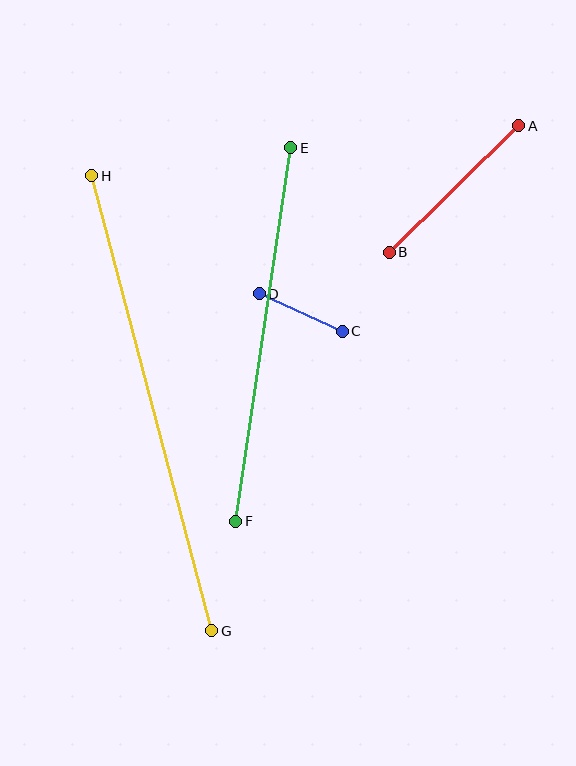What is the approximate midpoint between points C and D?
The midpoint is at approximately (301, 312) pixels.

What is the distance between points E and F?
The distance is approximately 377 pixels.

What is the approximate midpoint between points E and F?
The midpoint is at approximately (263, 335) pixels.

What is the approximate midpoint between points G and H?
The midpoint is at approximately (152, 403) pixels.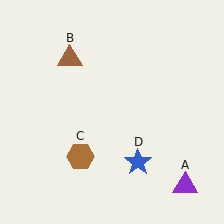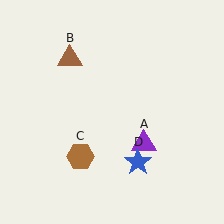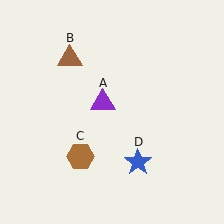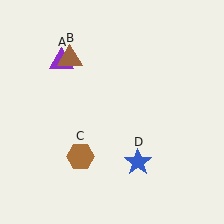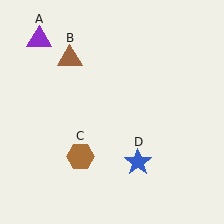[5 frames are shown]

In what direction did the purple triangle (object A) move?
The purple triangle (object A) moved up and to the left.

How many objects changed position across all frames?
1 object changed position: purple triangle (object A).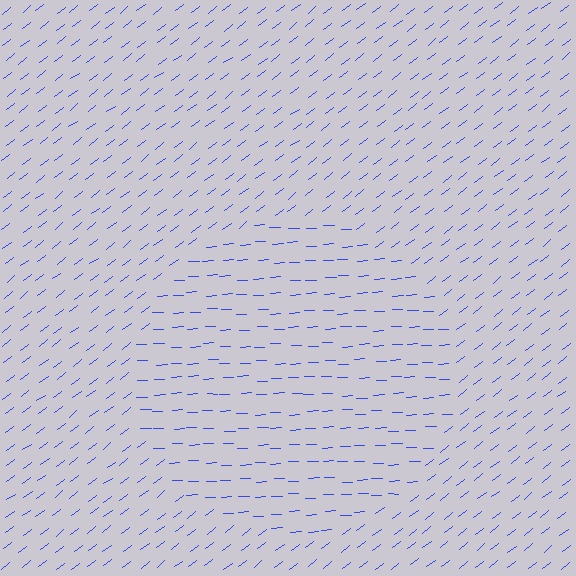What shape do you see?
I see a circle.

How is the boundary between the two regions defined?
The boundary is defined purely by a change in line orientation (approximately 35 degrees difference). All lines are the same color and thickness.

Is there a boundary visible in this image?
Yes, there is a texture boundary formed by a change in line orientation.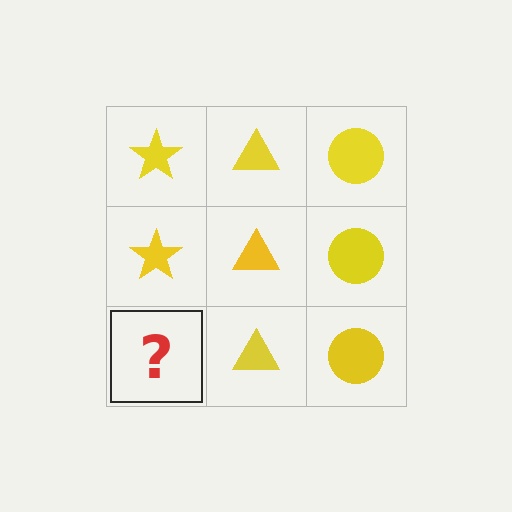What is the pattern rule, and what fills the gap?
The rule is that each column has a consistent shape. The gap should be filled with a yellow star.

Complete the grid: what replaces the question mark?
The question mark should be replaced with a yellow star.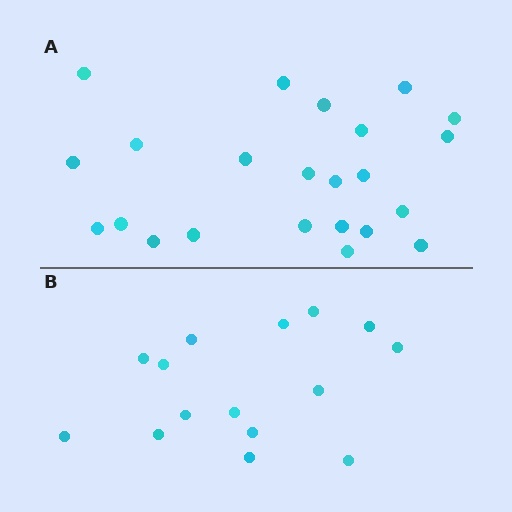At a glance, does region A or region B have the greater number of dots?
Region A (the top region) has more dots.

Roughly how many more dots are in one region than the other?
Region A has roughly 8 or so more dots than region B.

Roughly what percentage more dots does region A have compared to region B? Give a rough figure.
About 55% more.